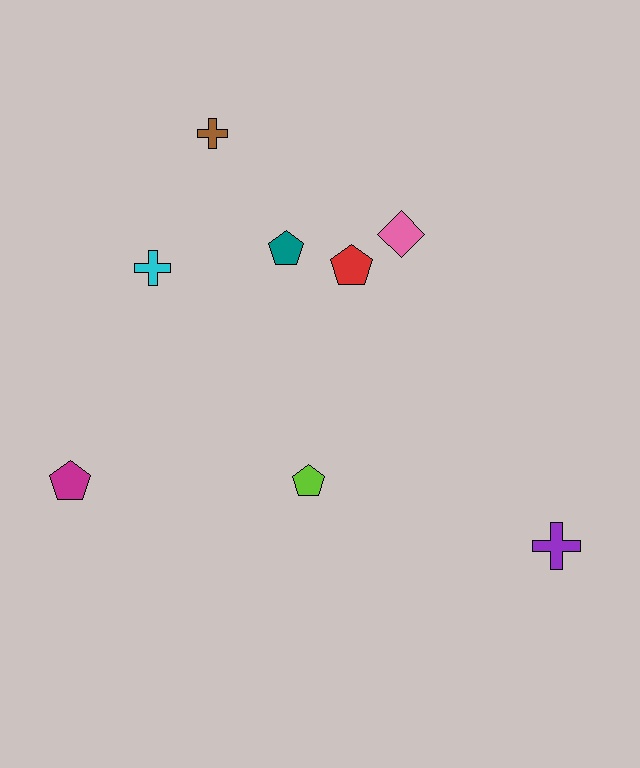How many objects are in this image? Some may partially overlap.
There are 8 objects.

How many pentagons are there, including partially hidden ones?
There are 4 pentagons.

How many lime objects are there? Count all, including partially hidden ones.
There is 1 lime object.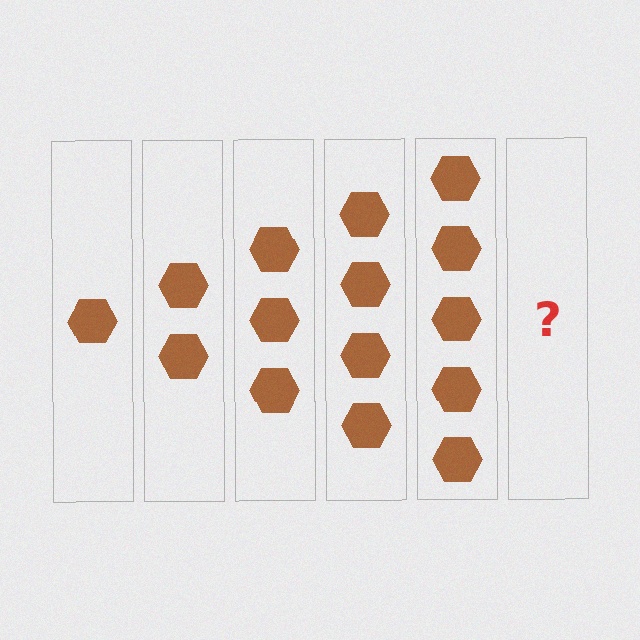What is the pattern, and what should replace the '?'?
The pattern is that each step adds one more hexagon. The '?' should be 6 hexagons.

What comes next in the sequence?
The next element should be 6 hexagons.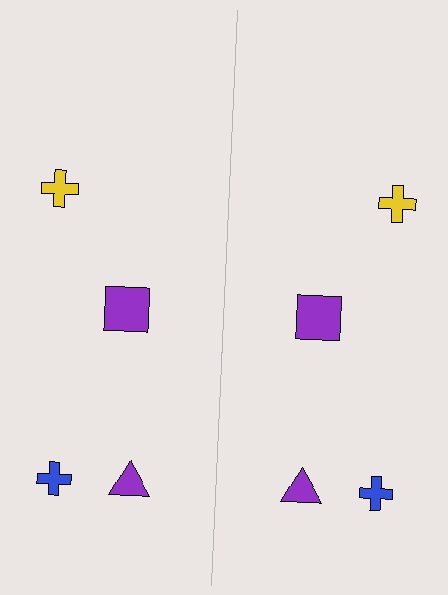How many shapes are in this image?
There are 8 shapes in this image.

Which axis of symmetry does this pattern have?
The pattern has a vertical axis of symmetry running through the center of the image.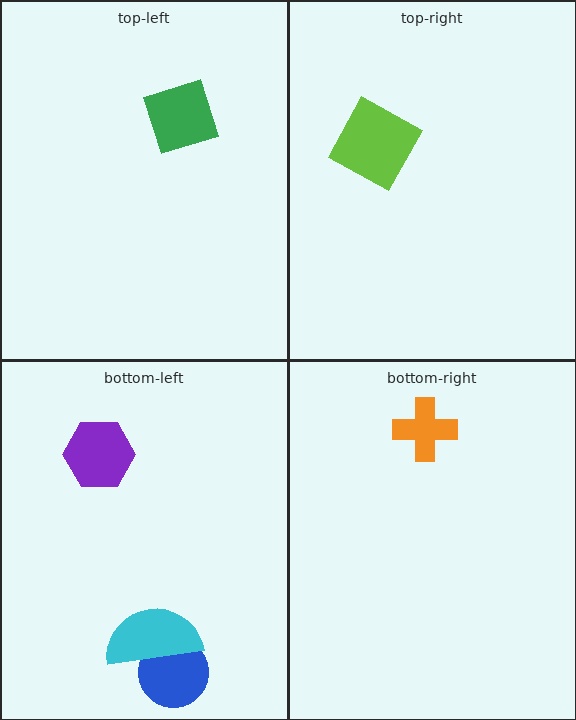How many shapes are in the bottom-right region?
1.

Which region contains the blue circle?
The bottom-left region.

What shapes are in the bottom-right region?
The orange cross.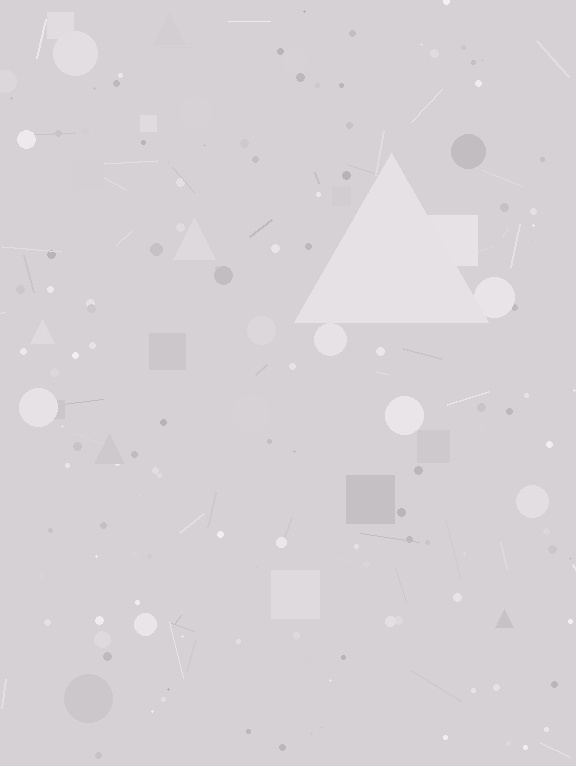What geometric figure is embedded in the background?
A triangle is embedded in the background.